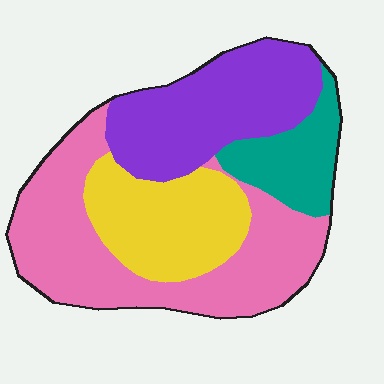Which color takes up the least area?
Teal, at roughly 15%.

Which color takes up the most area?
Pink, at roughly 40%.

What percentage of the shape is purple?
Purple takes up between a quarter and a half of the shape.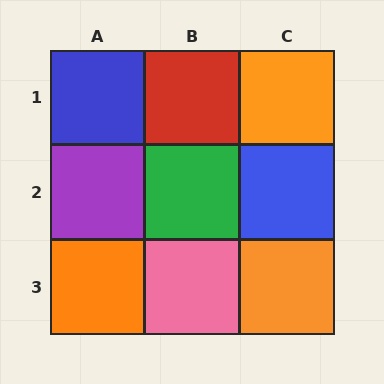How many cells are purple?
1 cell is purple.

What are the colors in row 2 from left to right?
Purple, green, blue.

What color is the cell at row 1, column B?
Red.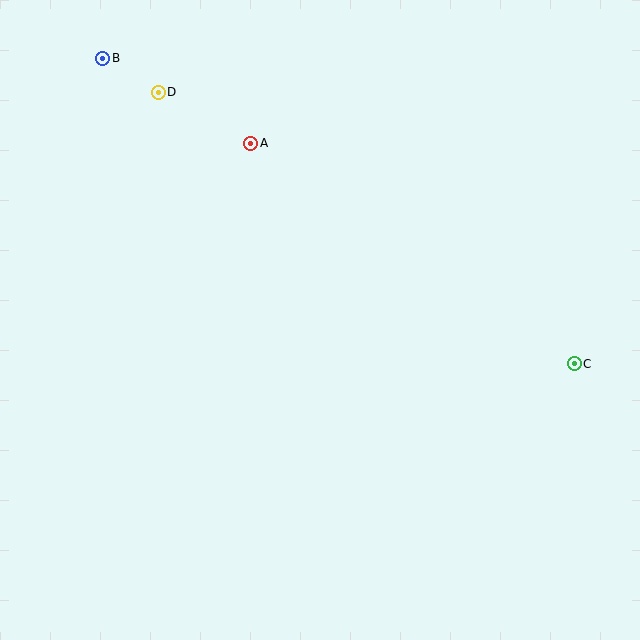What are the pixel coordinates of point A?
Point A is at (251, 143).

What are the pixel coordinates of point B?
Point B is at (103, 58).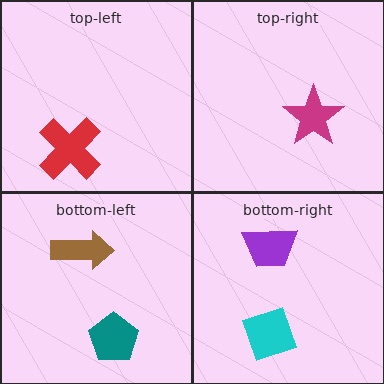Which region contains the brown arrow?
The bottom-left region.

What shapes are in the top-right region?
The magenta star.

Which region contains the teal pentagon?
The bottom-left region.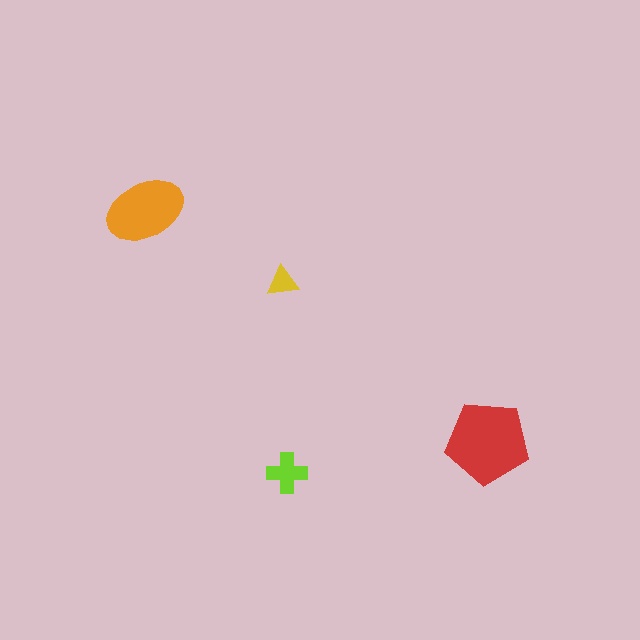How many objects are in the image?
There are 4 objects in the image.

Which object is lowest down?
The lime cross is bottommost.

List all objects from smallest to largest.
The yellow triangle, the lime cross, the orange ellipse, the red pentagon.